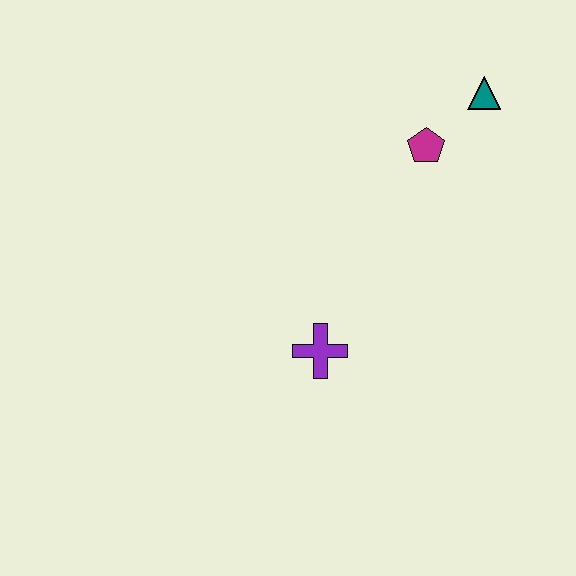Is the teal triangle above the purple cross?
Yes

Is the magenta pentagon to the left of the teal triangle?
Yes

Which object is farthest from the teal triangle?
The purple cross is farthest from the teal triangle.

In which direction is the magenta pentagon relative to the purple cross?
The magenta pentagon is above the purple cross.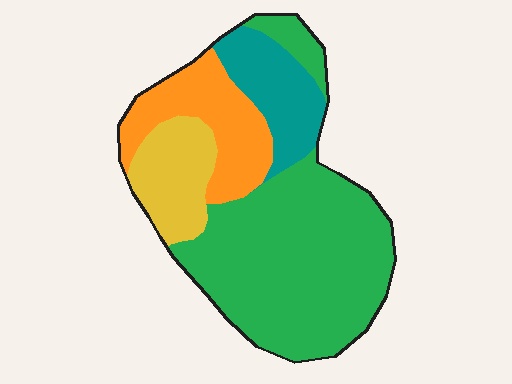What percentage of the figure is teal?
Teal covers roughly 15% of the figure.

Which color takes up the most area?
Green, at roughly 55%.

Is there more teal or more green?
Green.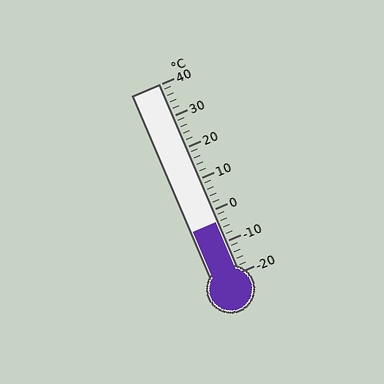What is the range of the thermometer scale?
The thermometer scale ranges from -20°C to 40°C.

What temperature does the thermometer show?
The thermometer shows approximately -4°C.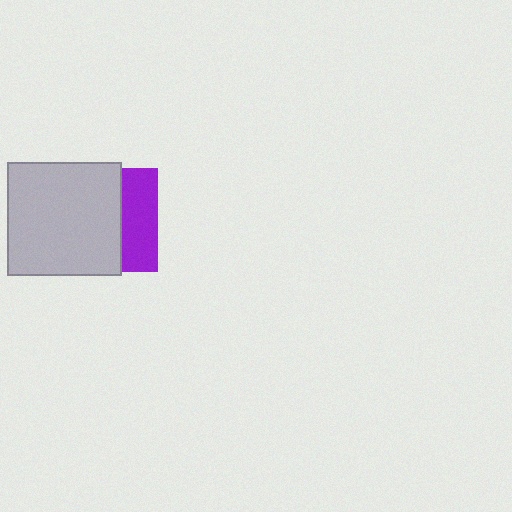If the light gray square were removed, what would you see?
You would see the complete purple square.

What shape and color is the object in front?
The object in front is a light gray square.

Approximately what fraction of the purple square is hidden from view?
Roughly 65% of the purple square is hidden behind the light gray square.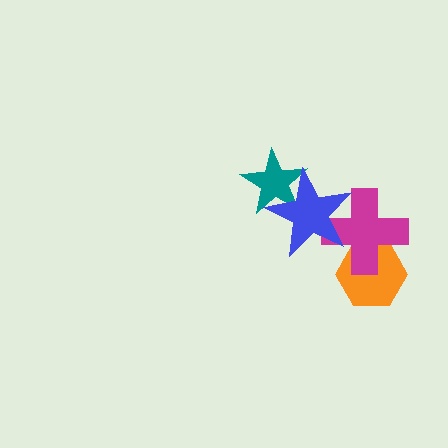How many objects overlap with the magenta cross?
2 objects overlap with the magenta cross.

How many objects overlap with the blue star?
2 objects overlap with the blue star.